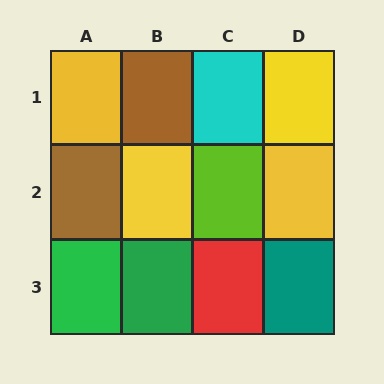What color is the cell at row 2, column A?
Brown.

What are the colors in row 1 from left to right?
Yellow, brown, cyan, yellow.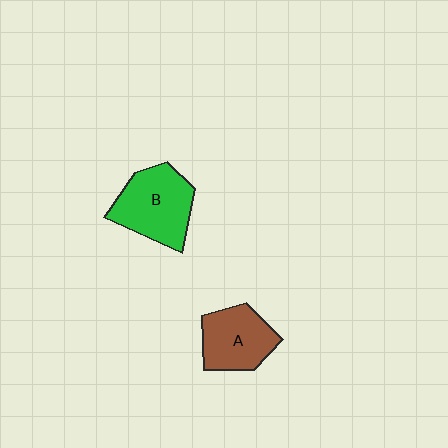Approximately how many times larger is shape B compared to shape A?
Approximately 1.2 times.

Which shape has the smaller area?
Shape A (brown).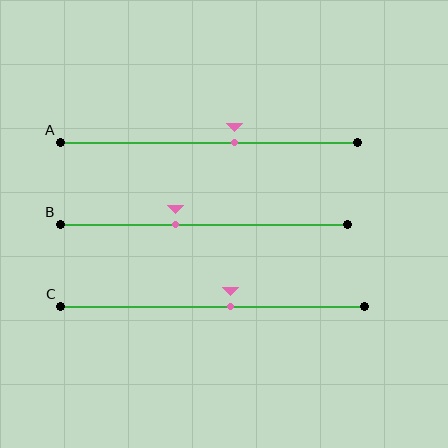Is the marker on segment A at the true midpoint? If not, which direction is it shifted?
No, the marker on segment A is shifted to the right by about 8% of the segment length.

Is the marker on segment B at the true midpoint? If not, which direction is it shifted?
No, the marker on segment B is shifted to the left by about 10% of the segment length.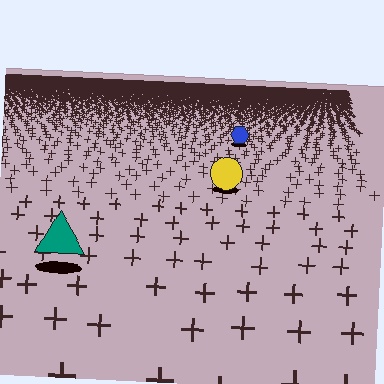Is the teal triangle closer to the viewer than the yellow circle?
Yes. The teal triangle is closer — you can tell from the texture gradient: the ground texture is coarser near it.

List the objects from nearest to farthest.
From nearest to farthest: the teal triangle, the yellow circle, the blue hexagon.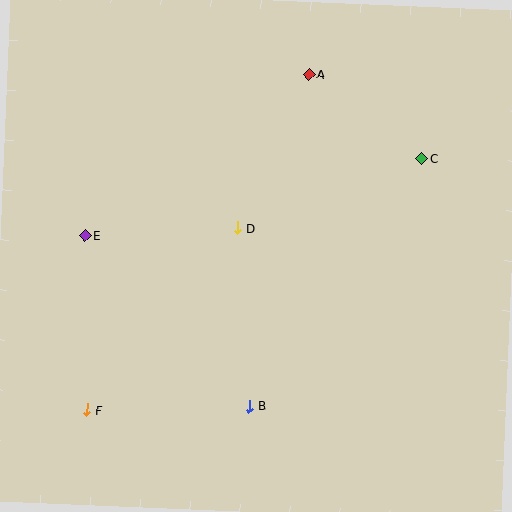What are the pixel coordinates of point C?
Point C is at (422, 158).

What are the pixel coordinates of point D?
Point D is at (238, 228).